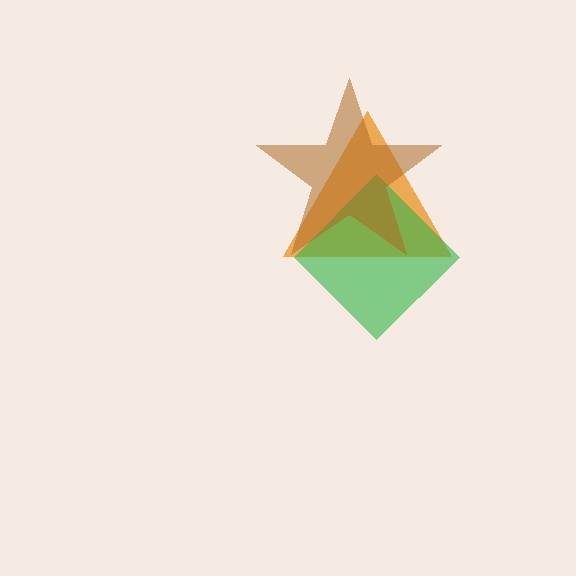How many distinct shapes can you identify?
There are 3 distinct shapes: an orange triangle, a green diamond, a brown star.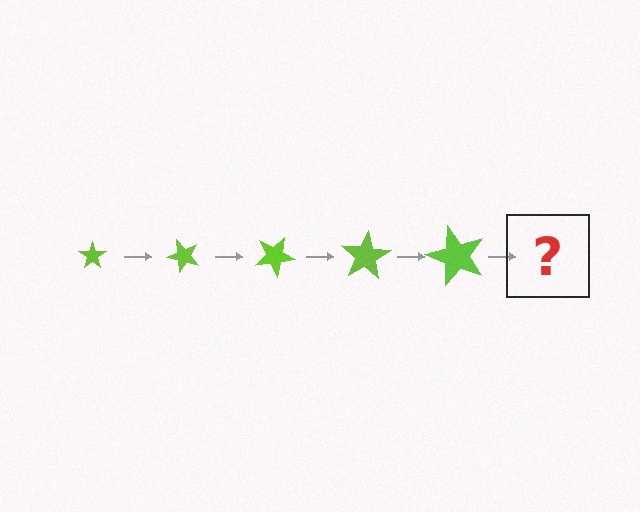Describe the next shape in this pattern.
It should be a star, larger than the previous one and rotated 250 degrees from the start.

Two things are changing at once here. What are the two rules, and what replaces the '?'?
The two rules are that the star grows larger each step and it rotates 50 degrees each step. The '?' should be a star, larger than the previous one and rotated 250 degrees from the start.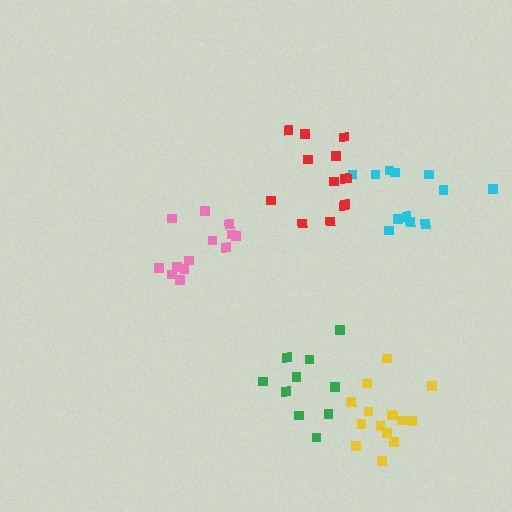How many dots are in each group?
Group 1: 12 dots, Group 2: 10 dots, Group 3: 15 dots, Group 4: 13 dots, Group 5: 13 dots (63 total).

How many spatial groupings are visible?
There are 5 spatial groupings.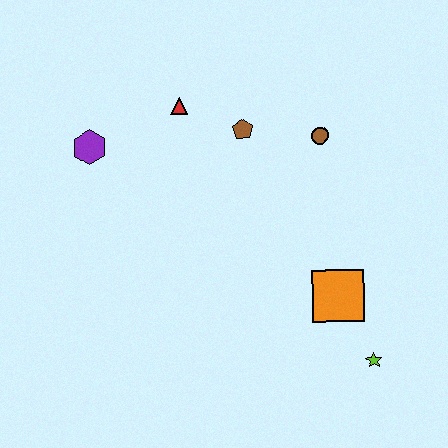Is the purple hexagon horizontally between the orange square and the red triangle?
No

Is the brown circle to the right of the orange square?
No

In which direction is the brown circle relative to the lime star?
The brown circle is above the lime star.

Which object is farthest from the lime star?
The purple hexagon is farthest from the lime star.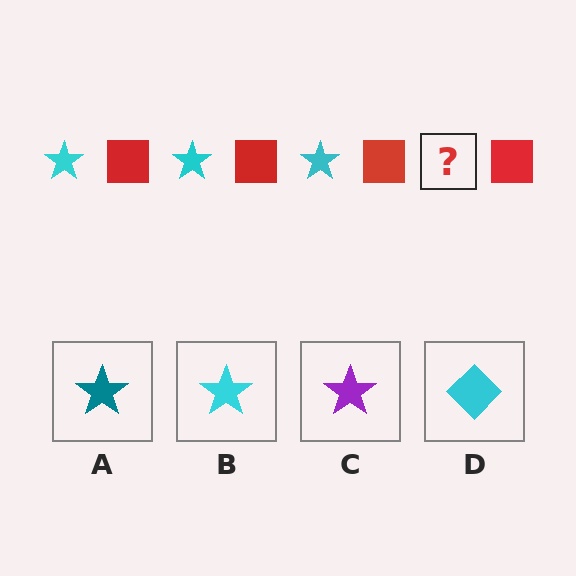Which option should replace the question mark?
Option B.